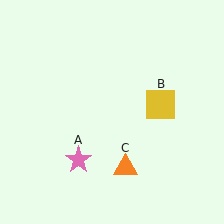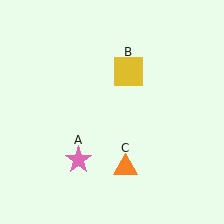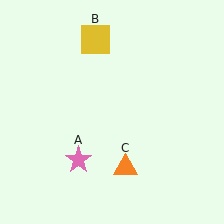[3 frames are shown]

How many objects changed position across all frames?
1 object changed position: yellow square (object B).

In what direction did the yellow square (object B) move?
The yellow square (object B) moved up and to the left.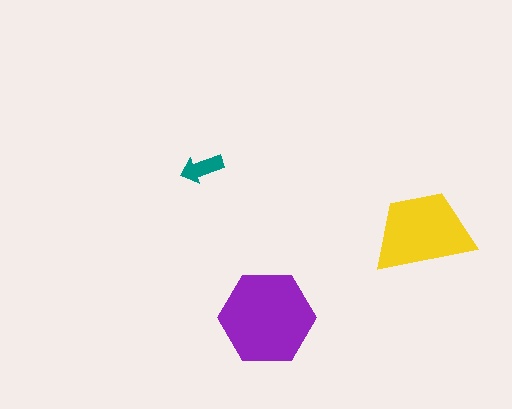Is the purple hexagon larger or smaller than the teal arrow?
Larger.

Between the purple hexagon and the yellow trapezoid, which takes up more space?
The purple hexagon.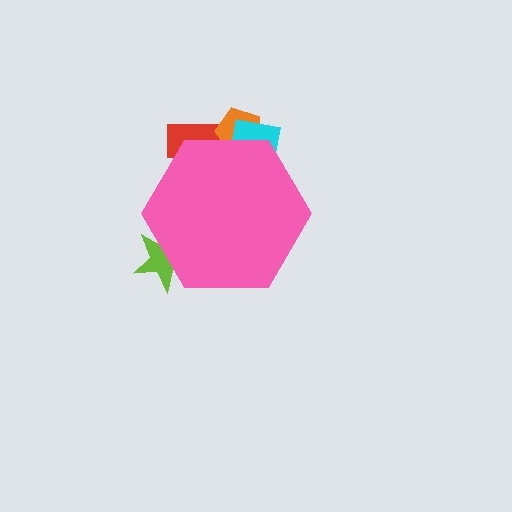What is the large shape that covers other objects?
A pink hexagon.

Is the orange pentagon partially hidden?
Yes, the orange pentagon is partially hidden behind the pink hexagon.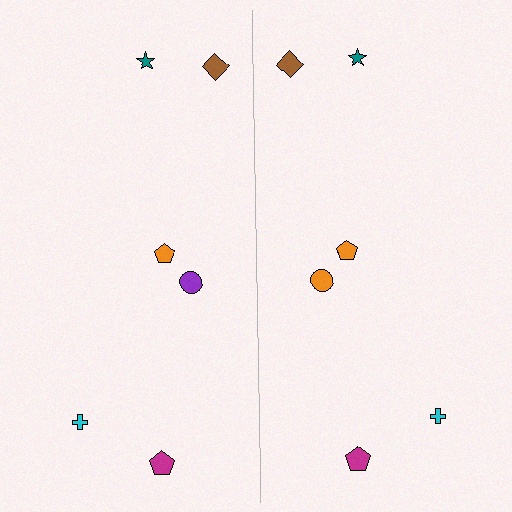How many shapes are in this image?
There are 12 shapes in this image.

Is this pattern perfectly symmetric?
No, the pattern is not perfectly symmetric. The orange circle on the right side breaks the symmetry — its mirror counterpart is purple.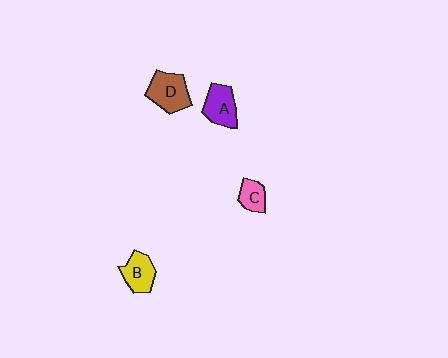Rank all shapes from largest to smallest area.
From largest to smallest: D (brown), A (purple), B (yellow), C (pink).